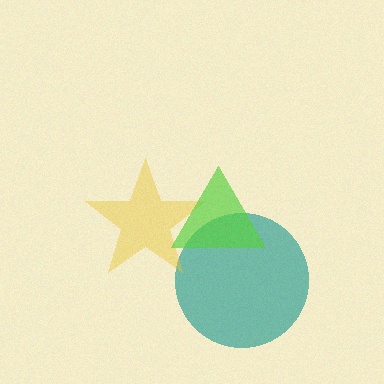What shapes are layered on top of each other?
The layered shapes are: a teal circle, a yellow star, a lime triangle.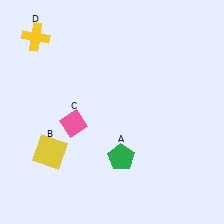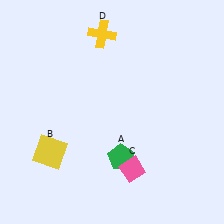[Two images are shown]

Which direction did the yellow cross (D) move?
The yellow cross (D) moved right.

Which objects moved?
The objects that moved are: the pink diamond (C), the yellow cross (D).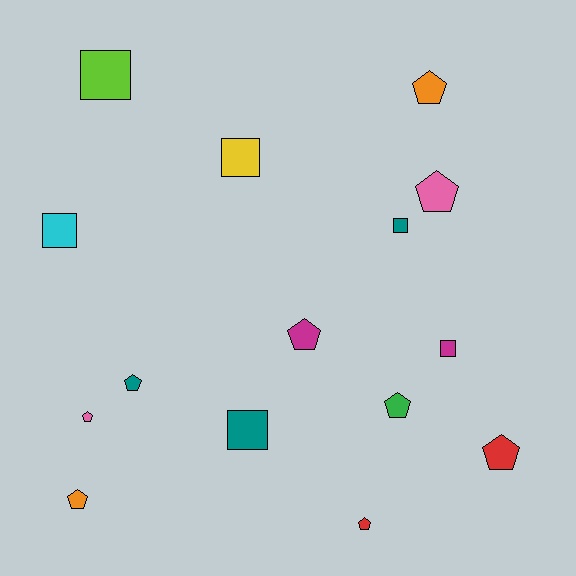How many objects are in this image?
There are 15 objects.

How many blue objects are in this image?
There are no blue objects.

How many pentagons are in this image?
There are 9 pentagons.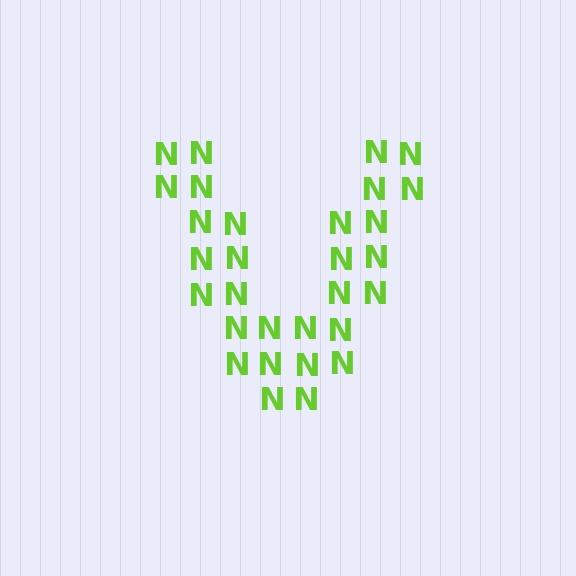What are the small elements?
The small elements are letter N's.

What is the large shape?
The large shape is the letter V.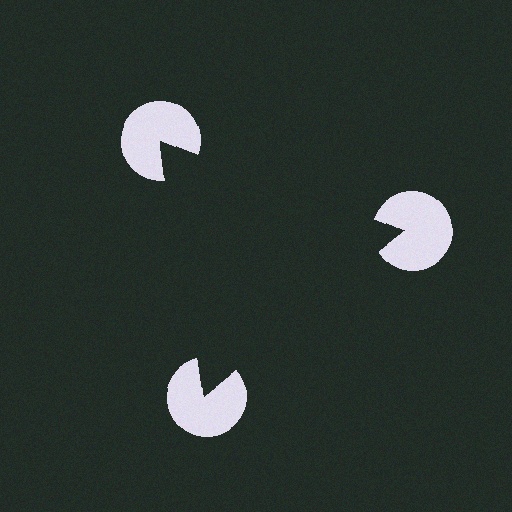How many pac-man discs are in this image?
There are 3 — one at each vertex of the illusory triangle.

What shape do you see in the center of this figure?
An illusory triangle — its edges are inferred from the aligned wedge cuts in the pac-man discs, not physically drawn.